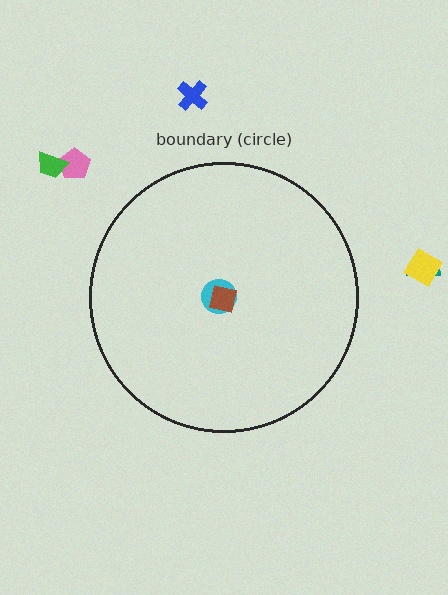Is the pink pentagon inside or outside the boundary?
Outside.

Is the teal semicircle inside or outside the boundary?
Outside.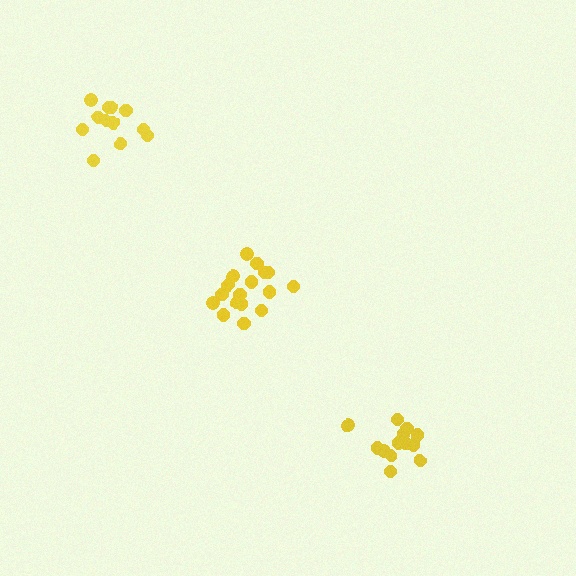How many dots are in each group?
Group 1: 17 dots, Group 2: 13 dots, Group 3: 12 dots (42 total).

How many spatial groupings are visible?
There are 3 spatial groupings.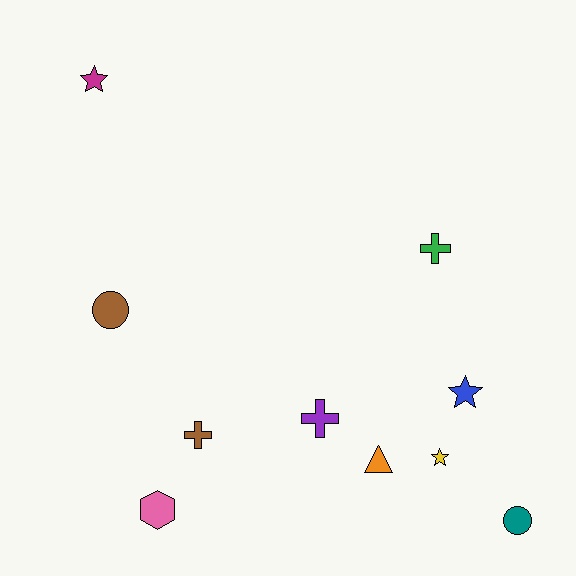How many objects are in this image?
There are 10 objects.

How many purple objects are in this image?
There is 1 purple object.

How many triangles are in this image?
There is 1 triangle.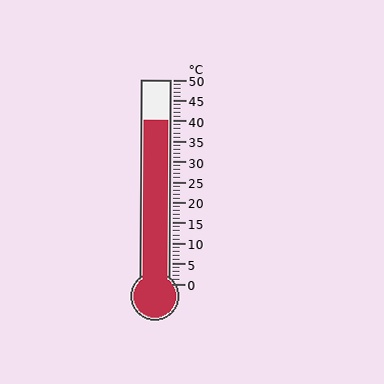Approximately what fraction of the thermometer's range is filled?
The thermometer is filled to approximately 80% of its range.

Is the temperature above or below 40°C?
The temperature is at 40°C.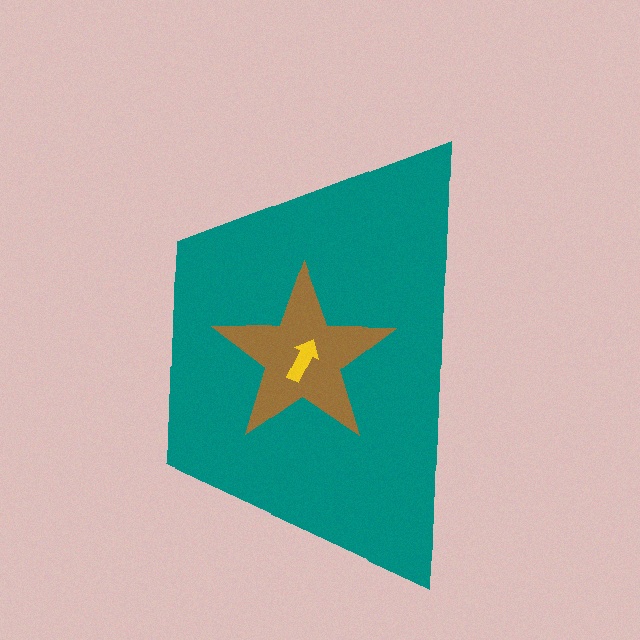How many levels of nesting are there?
3.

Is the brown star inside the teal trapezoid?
Yes.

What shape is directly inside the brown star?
The yellow arrow.